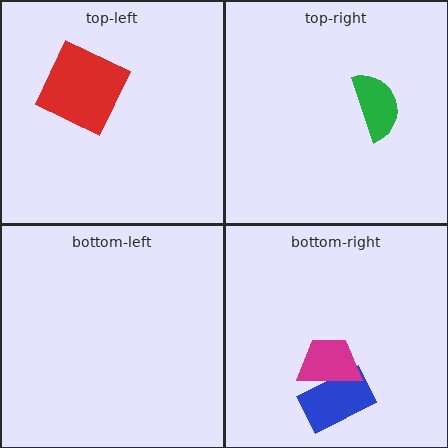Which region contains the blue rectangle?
The bottom-right region.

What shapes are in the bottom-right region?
The blue rectangle, the magenta trapezoid.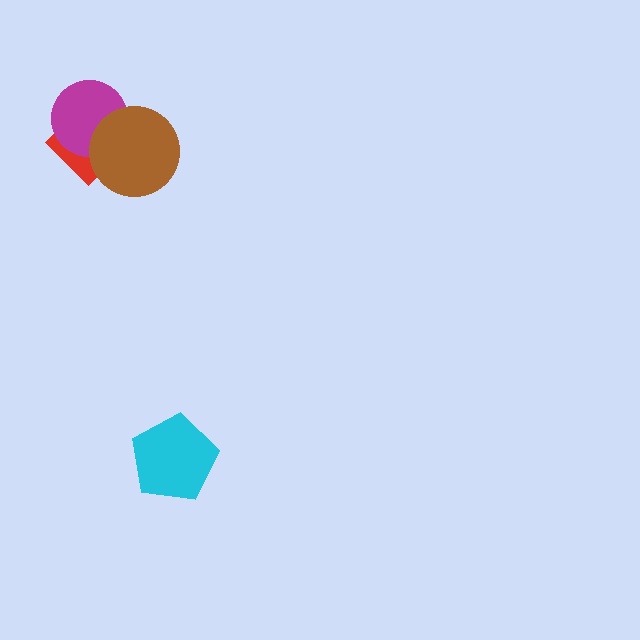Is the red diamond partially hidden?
Yes, it is partially covered by another shape.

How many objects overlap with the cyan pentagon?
0 objects overlap with the cyan pentagon.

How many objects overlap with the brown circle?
2 objects overlap with the brown circle.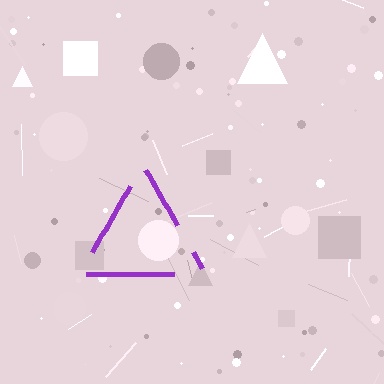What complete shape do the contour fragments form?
The contour fragments form a triangle.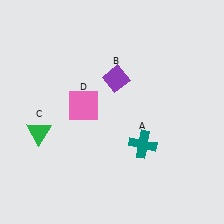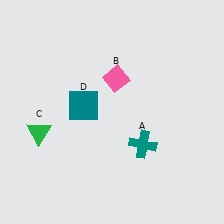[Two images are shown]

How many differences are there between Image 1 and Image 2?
There are 2 differences between the two images.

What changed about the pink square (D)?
In Image 1, D is pink. In Image 2, it changed to teal.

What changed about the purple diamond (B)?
In Image 1, B is purple. In Image 2, it changed to pink.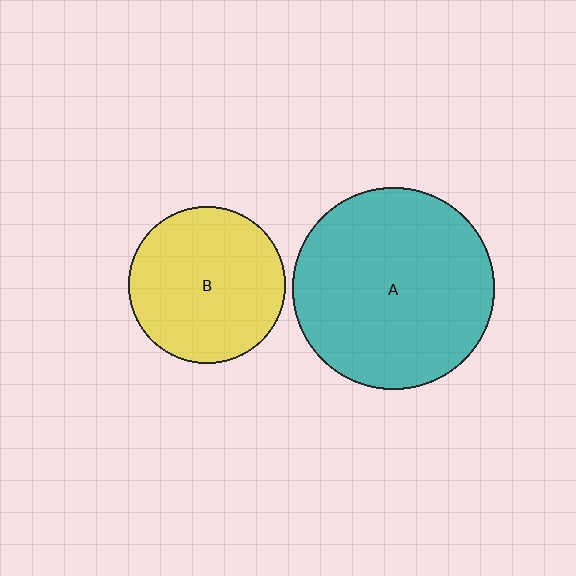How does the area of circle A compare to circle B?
Approximately 1.7 times.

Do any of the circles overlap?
No, none of the circles overlap.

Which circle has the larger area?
Circle A (teal).